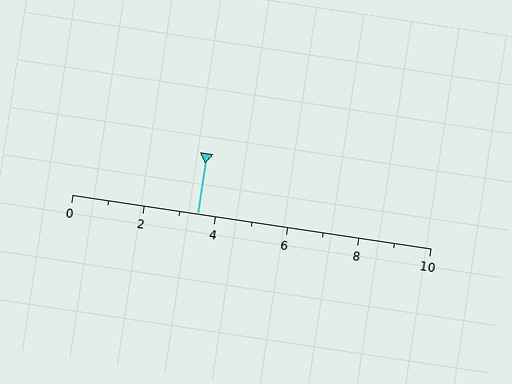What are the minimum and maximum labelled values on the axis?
The axis runs from 0 to 10.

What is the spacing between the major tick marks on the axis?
The major ticks are spaced 2 apart.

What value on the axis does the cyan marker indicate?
The marker indicates approximately 3.5.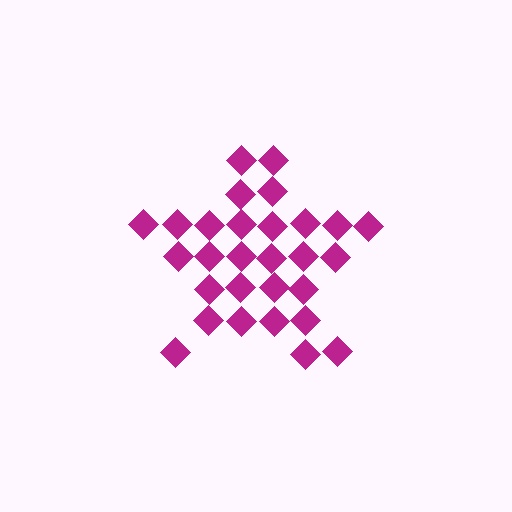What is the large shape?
The large shape is a star.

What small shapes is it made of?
It is made of small diamonds.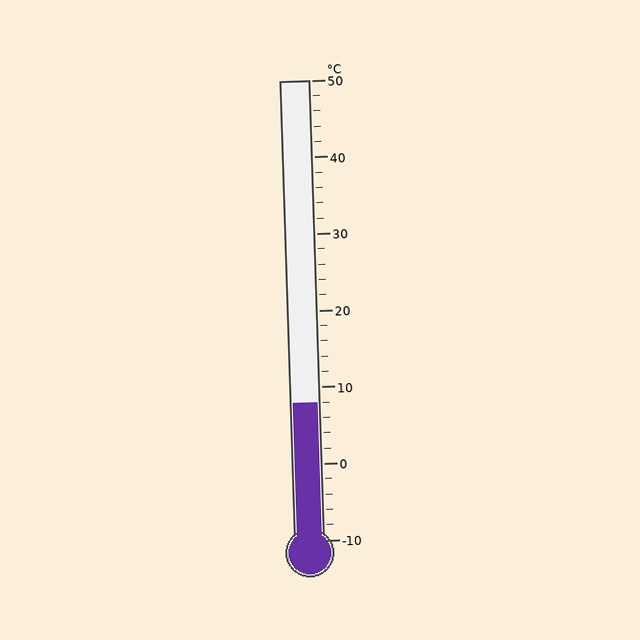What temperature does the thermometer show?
The thermometer shows approximately 8°C.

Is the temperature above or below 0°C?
The temperature is above 0°C.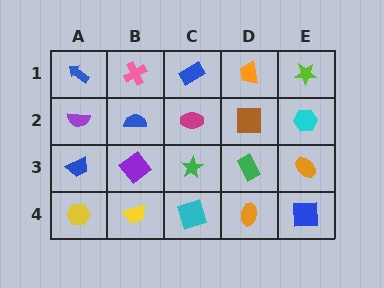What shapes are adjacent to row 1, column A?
A purple semicircle (row 2, column A), a pink cross (row 1, column B).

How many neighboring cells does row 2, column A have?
3.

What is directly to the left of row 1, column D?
A blue rectangle.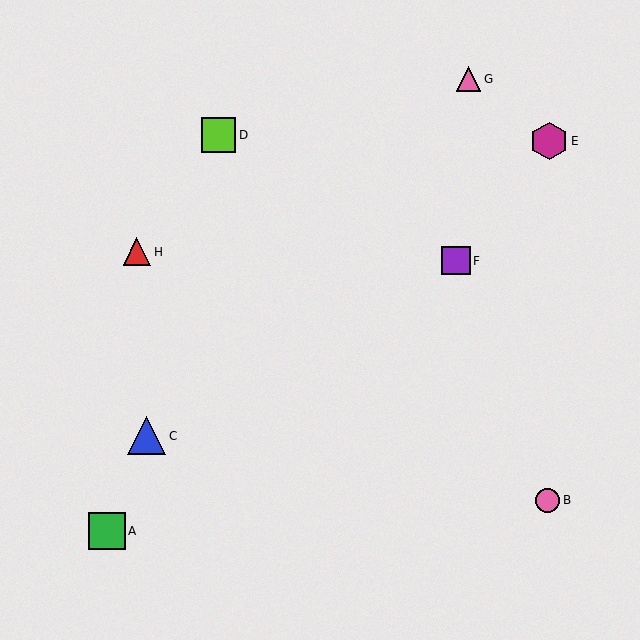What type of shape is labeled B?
Shape B is a pink circle.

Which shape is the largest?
The blue triangle (labeled C) is the largest.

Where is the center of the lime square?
The center of the lime square is at (219, 135).